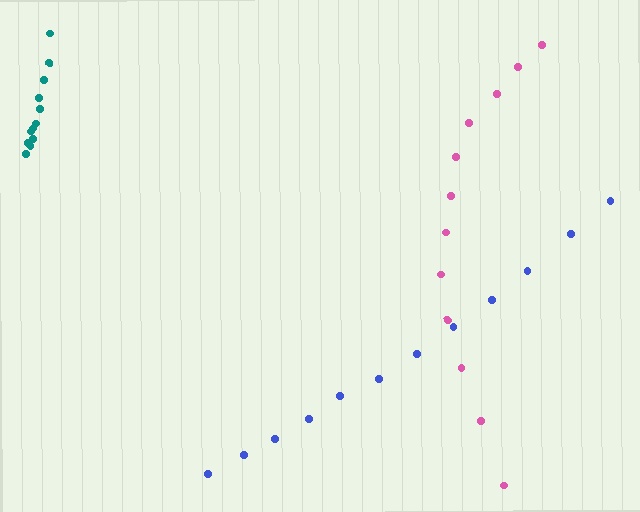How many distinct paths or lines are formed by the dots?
There are 3 distinct paths.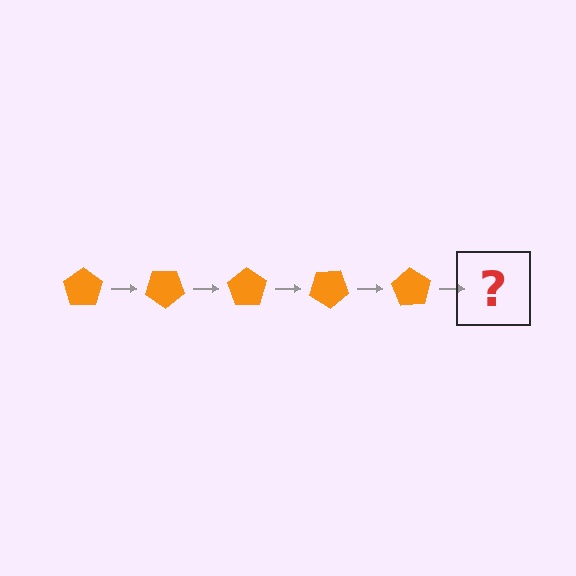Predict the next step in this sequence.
The next step is an orange pentagon rotated 175 degrees.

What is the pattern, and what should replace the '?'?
The pattern is that the pentagon rotates 35 degrees each step. The '?' should be an orange pentagon rotated 175 degrees.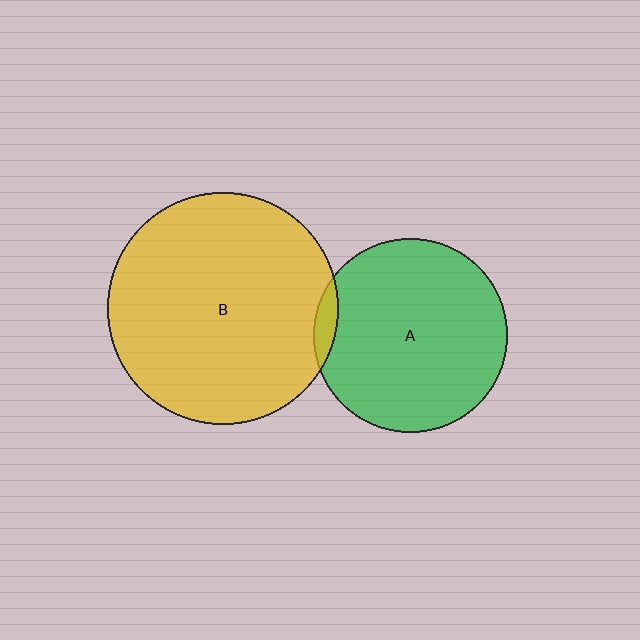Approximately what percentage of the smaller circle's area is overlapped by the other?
Approximately 5%.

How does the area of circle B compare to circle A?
Approximately 1.4 times.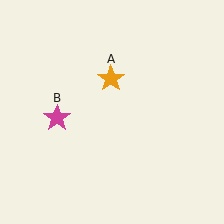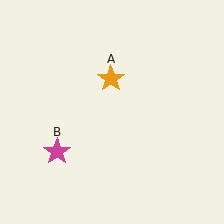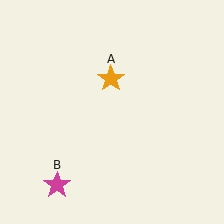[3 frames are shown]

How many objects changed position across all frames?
1 object changed position: magenta star (object B).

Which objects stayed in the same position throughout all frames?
Orange star (object A) remained stationary.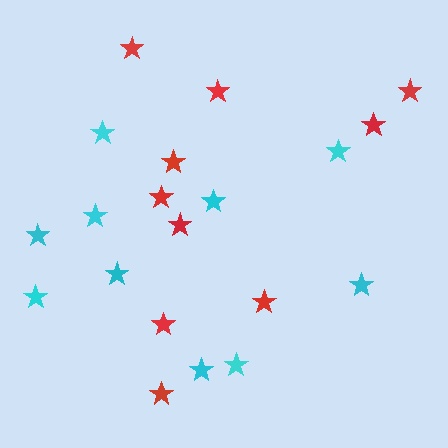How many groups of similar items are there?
There are 2 groups: one group of cyan stars (10) and one group of red stars (10).